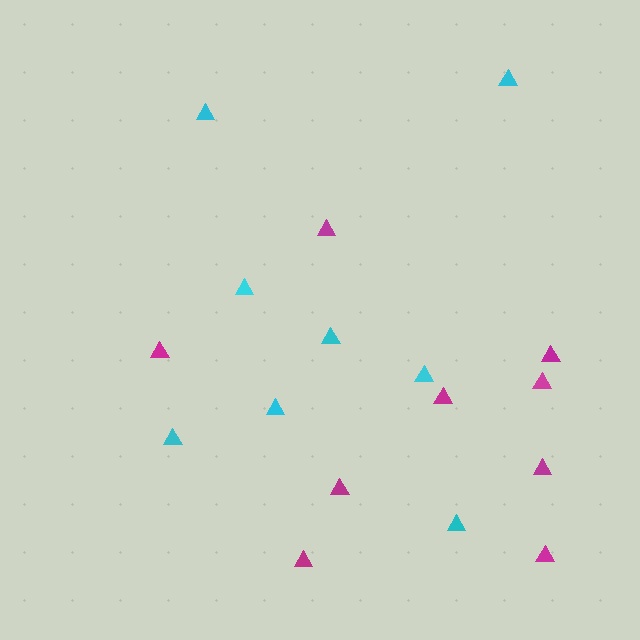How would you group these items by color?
There are 2 groups: one group of magenta triangles (9) and one group of cyan triangles (8).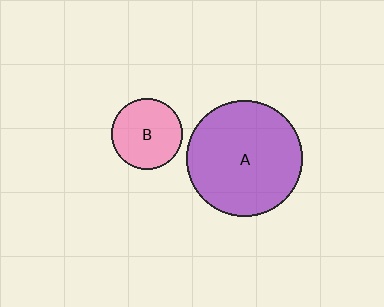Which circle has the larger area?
Circle A (purple).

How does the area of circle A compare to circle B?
Approximately 2.7 times.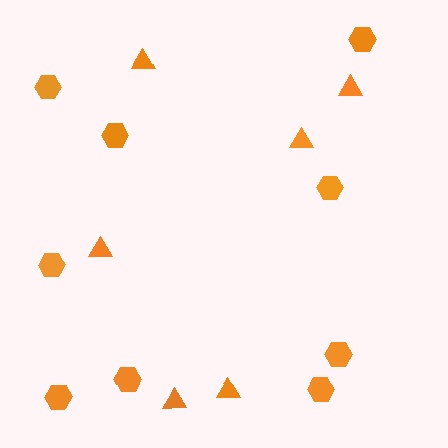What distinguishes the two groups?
There are 2 groups: one group of hexagons (9) and one group of triangles (6).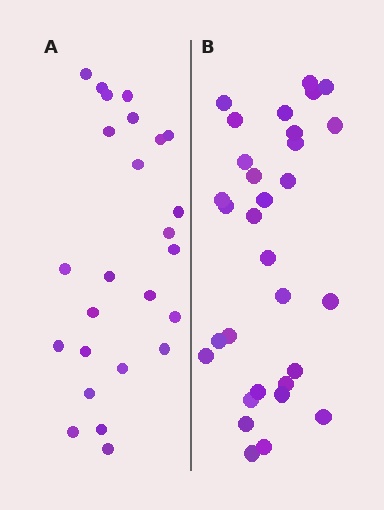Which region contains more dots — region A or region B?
Region B (the right region) has more dots.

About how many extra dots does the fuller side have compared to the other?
Region B has about 6 more dots than region A.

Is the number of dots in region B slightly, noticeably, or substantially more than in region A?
Region B has only slightly more — the two regions are fairly close. The ratio is roughly 1.2 to 1.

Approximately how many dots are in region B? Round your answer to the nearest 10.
About 30 dots. (The exact count is 31, which rounds to 30.)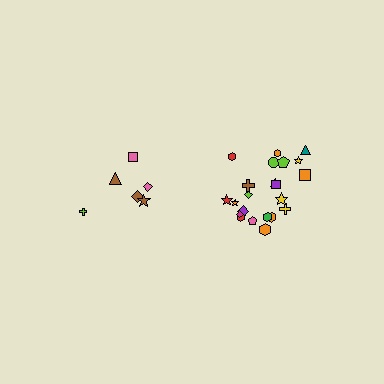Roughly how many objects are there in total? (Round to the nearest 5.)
Roughly 30 objects in total.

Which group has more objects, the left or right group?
The right group.